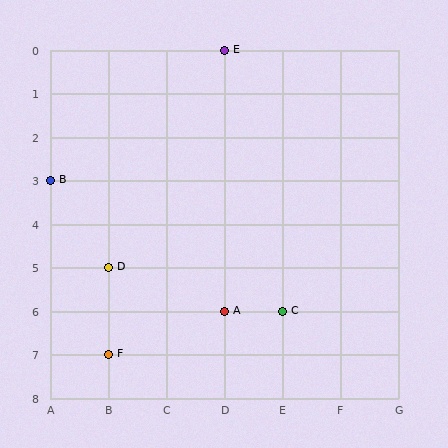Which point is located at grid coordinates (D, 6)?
Point A is at (D, 6).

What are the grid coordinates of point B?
Point B is at grid coordinates (A, 3).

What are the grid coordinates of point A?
Point A is at grid coordinates (D, 6).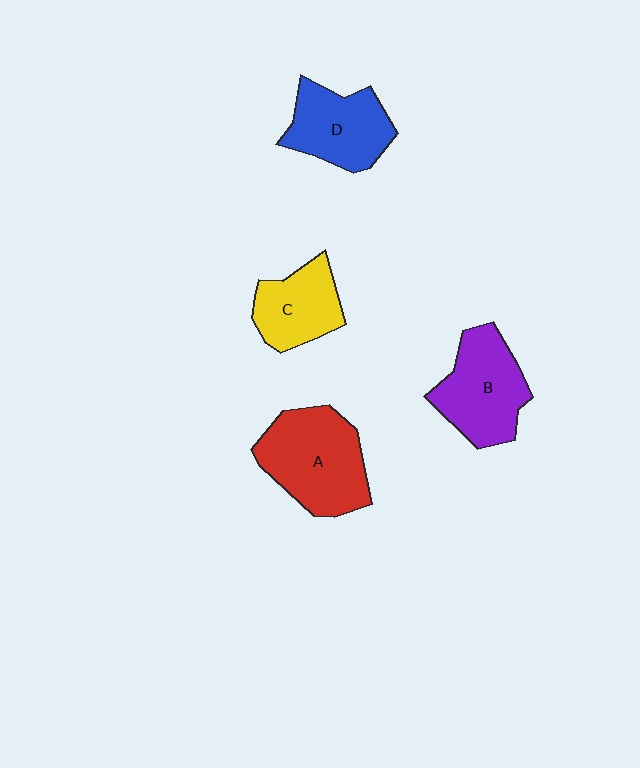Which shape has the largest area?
Shape A (red).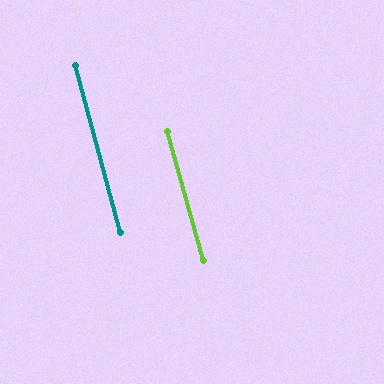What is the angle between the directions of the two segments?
Approximately 1 degree.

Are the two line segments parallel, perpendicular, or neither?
Parallel — their directions differ by only 0.6°.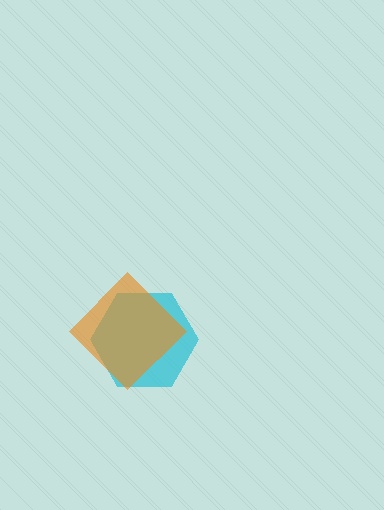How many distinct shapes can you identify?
There are 2 distinct shapes: a cyan hexagon, an orange diamond.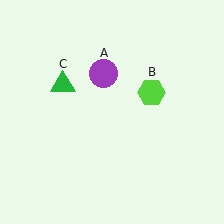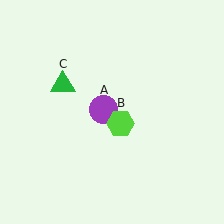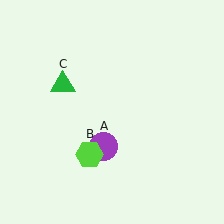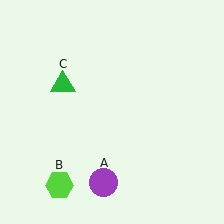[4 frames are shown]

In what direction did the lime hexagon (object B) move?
The lime hexagon (object B) moved down and to the left.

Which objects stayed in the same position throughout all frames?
Green triangle (object C) remained stationary.